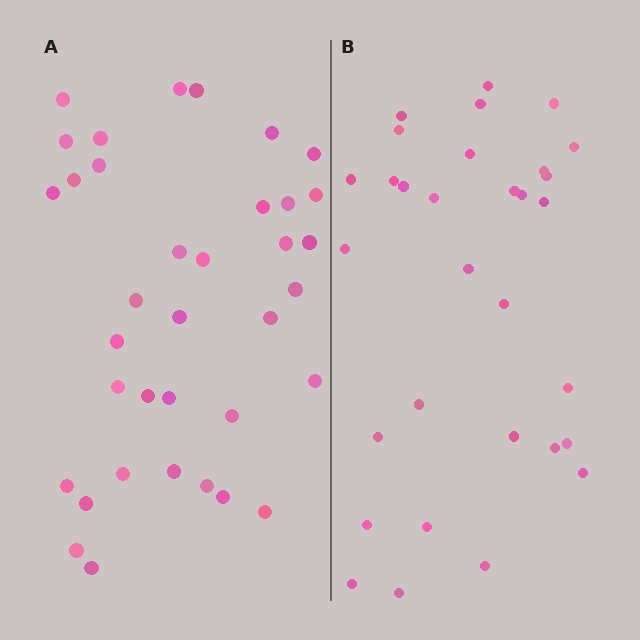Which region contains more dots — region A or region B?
Region A (the left region) has more dots.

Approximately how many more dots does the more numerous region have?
Region A has about 5 more dots than region B.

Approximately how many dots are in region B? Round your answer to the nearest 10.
About 30 dots. (The exact count is 31, which rounds to 30.)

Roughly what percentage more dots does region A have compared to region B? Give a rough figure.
About 15% more.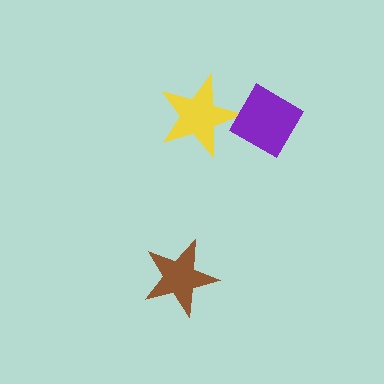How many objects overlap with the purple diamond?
1 object overlaps with the purple diamond.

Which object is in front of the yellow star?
The purple diamond is in front of the yellow star.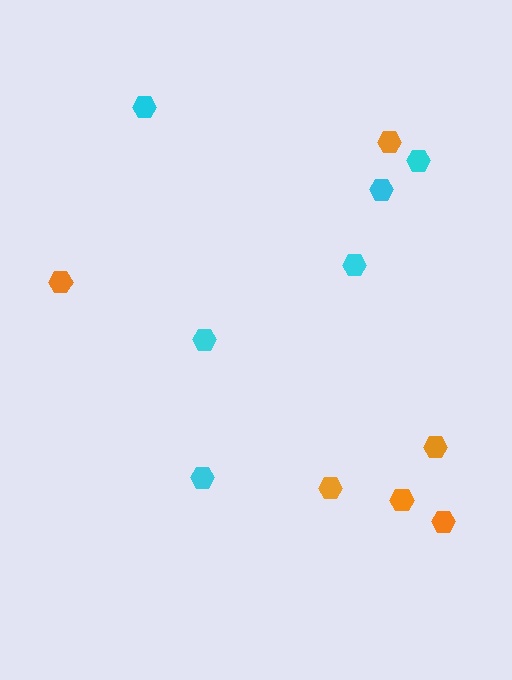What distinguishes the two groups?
There are 2 groups: one group of orange hexagons (6) and one group of cyan hexagons (6).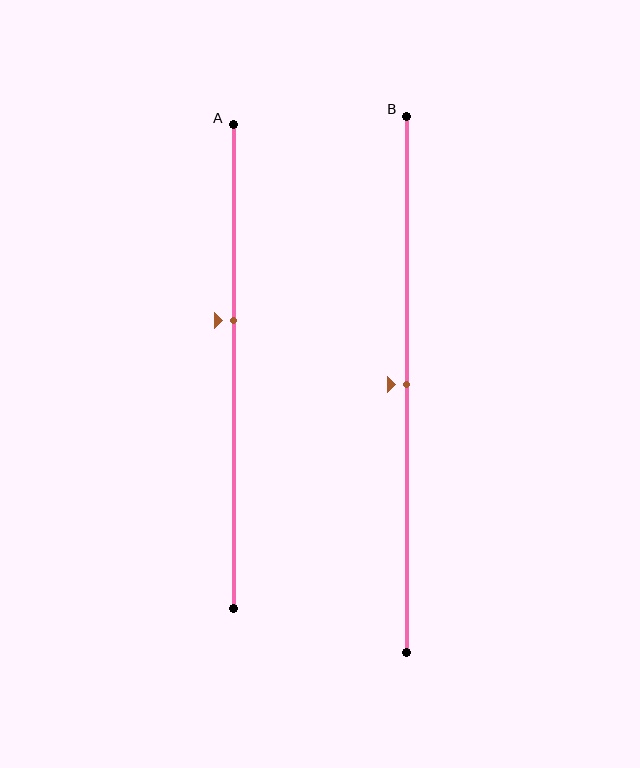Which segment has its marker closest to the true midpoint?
Segment B has its marker closest to the true midpoint.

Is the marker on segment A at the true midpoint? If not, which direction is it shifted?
No, the marker on segment A is shifted upward by about 10% of the segment length.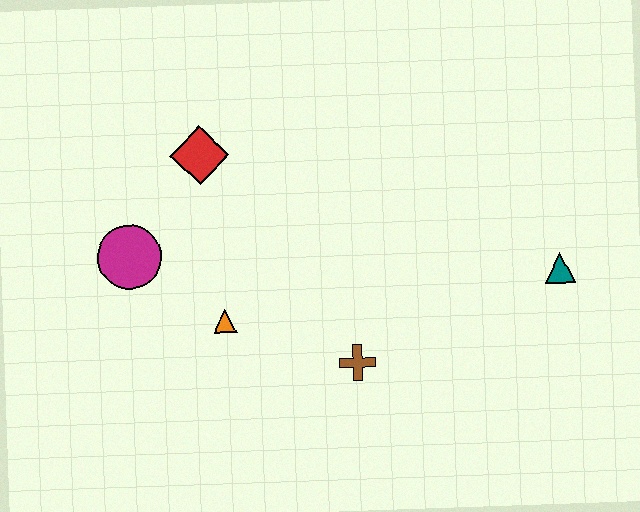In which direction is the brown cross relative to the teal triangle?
The brown cross is to the left of the teal triangle.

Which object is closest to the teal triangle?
The brown cross is closest to the teal triangle.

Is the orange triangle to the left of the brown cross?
Yes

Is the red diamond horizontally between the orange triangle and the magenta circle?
Yes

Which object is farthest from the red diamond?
The teal triangle is farthest from the red diamond.